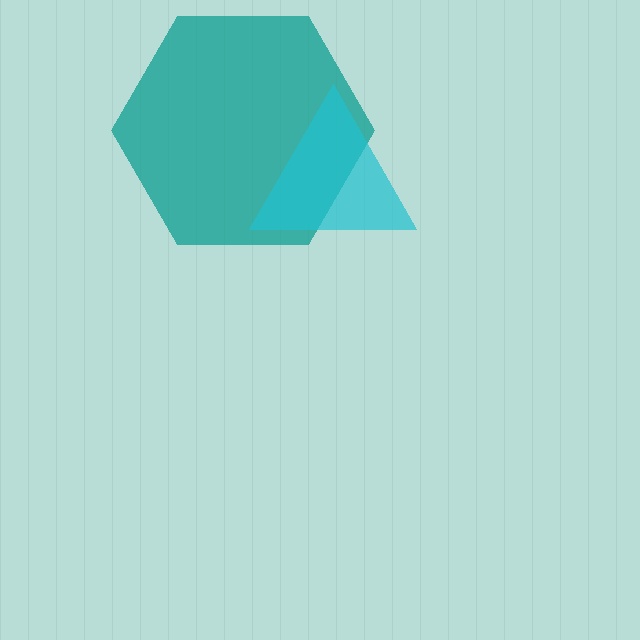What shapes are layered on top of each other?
The layered shapes are: a teal hexagon, a cyan triangle.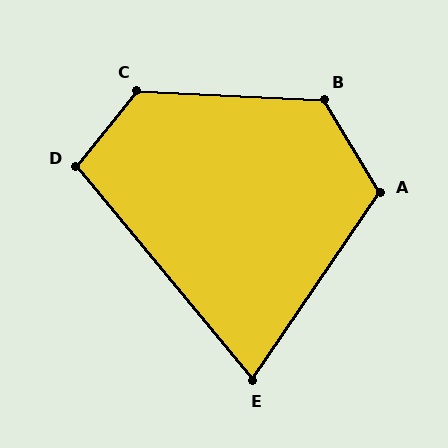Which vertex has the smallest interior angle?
E, at approximately 74 degrees.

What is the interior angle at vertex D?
Approximately 101 degrees (obtuse).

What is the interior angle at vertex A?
Approximately 115 degrees (obtuse).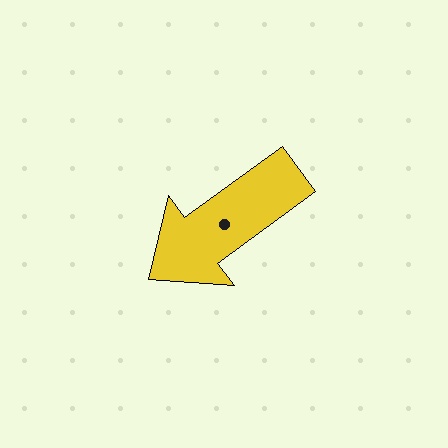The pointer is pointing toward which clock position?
Roughly 8 o'clock.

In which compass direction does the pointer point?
Southwest.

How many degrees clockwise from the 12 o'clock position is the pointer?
Approximately 234 degrees.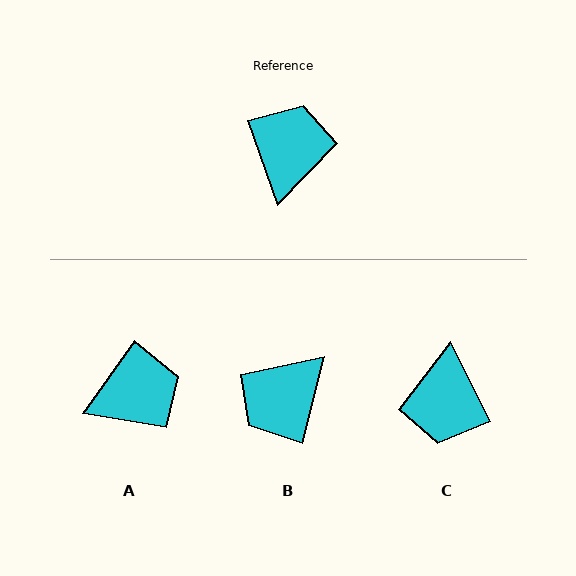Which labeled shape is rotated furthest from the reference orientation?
C, about 173 degrees away.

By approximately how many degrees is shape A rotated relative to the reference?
Approximately 55 degrees clockwise.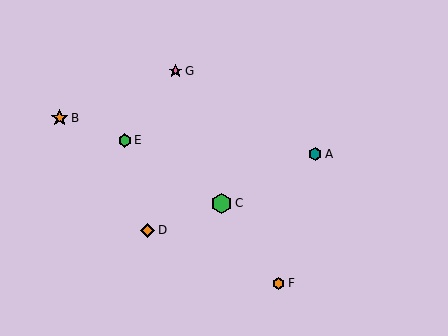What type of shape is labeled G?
Shape G is a pink star.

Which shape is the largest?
The green hexagon (labeled C) is the largest.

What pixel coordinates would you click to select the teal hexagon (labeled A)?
Click at (315, 154) to select the teal hexagon A.